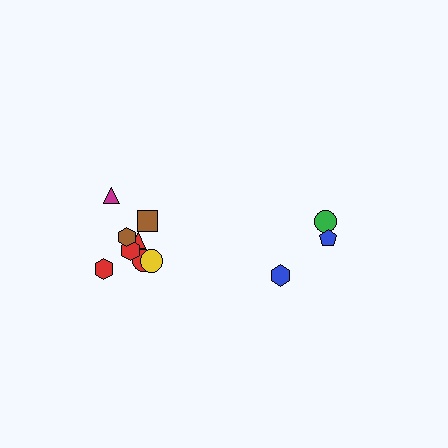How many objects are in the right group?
There are 3 objects.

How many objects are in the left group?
There are 8 objects.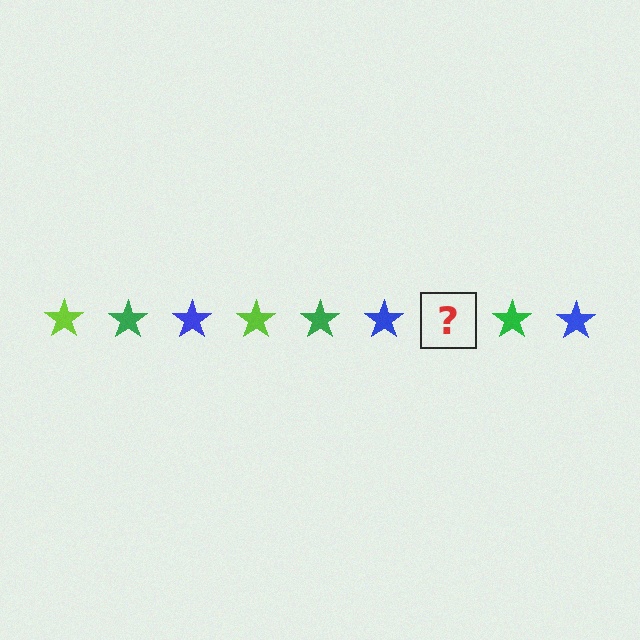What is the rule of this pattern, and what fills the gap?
The rule is that the pattern cycles through lime, green, blue stars. The gap should be filled with a lime star.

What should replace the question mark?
The question mark should be replaced with a lime star.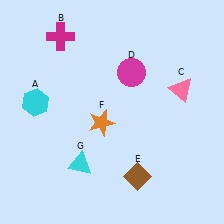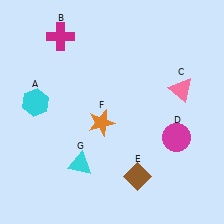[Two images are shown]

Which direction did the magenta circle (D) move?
The magenta circle (D) moved down.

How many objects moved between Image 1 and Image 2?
1 object moved between the two images.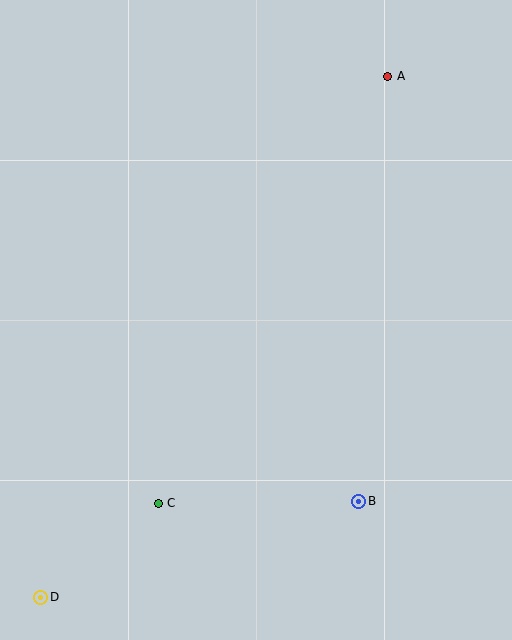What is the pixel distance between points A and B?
The distance between A and B is 426 pixels.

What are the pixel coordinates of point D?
Point D is at (41, 597).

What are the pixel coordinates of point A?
Point A is at (388, 76).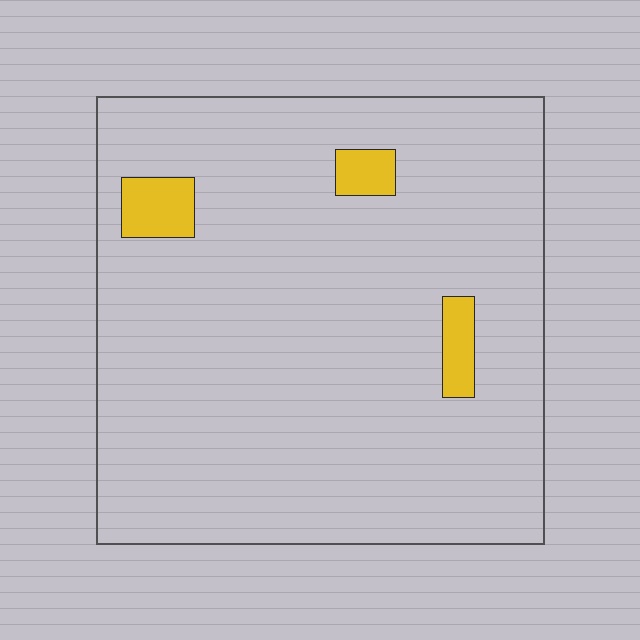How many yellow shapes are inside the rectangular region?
3.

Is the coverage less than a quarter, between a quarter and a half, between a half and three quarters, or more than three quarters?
Less than a quarter.